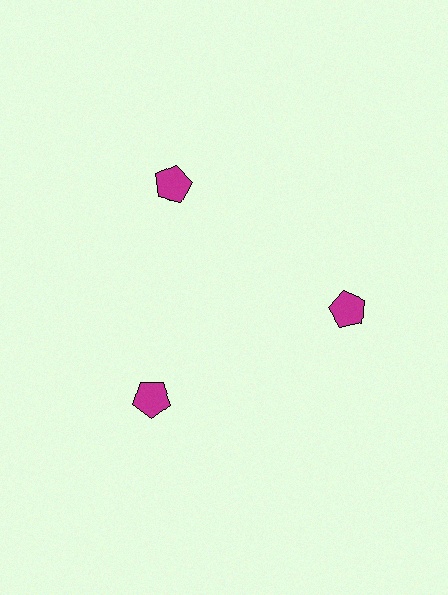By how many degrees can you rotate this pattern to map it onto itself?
The pattern maps onto itself every 120 degrees of rotation.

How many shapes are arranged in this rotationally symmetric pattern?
There are 3 shapes, arranged in 3 groups of 1.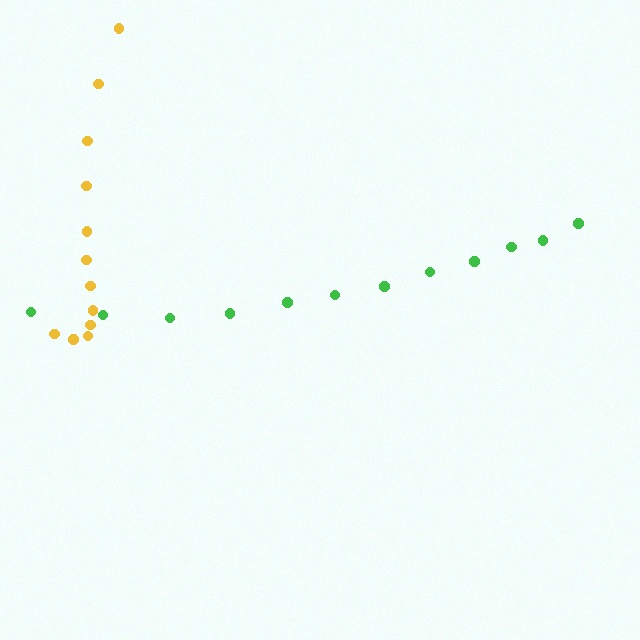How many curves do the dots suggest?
There are 2 distinct paths.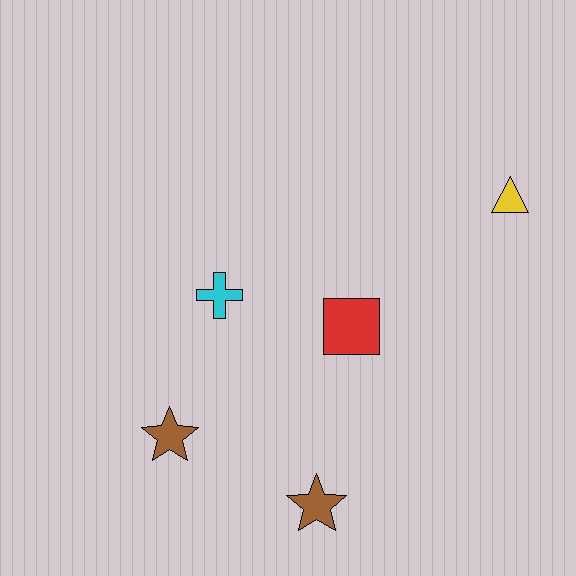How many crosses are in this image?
There is 1 cross.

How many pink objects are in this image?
There are no pink objects.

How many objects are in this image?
There are 5 objects.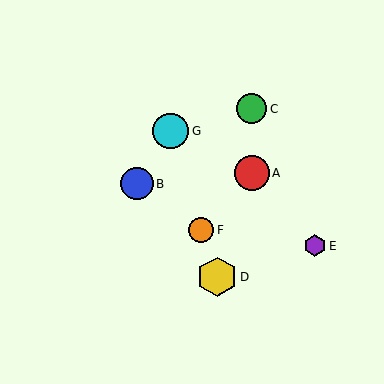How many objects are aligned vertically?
2 objects (A, C) are aligned vertically.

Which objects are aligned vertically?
Objects A, C are aligned vertically.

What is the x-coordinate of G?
Object G is at x≈171.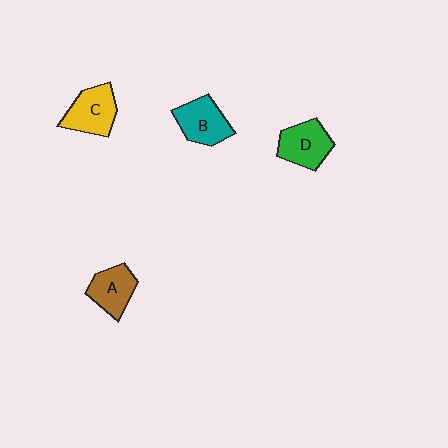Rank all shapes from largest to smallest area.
From largest to smallest: C (yellow), D (green), B (teal), A (brown).